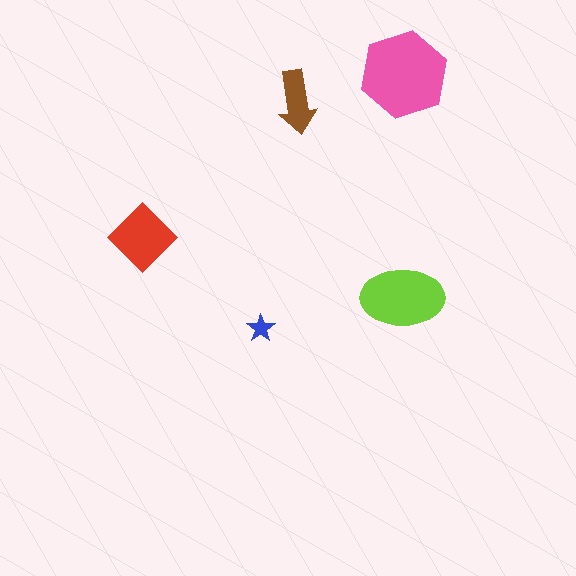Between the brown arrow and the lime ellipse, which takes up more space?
The lime ellipse.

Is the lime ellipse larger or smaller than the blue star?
Larger.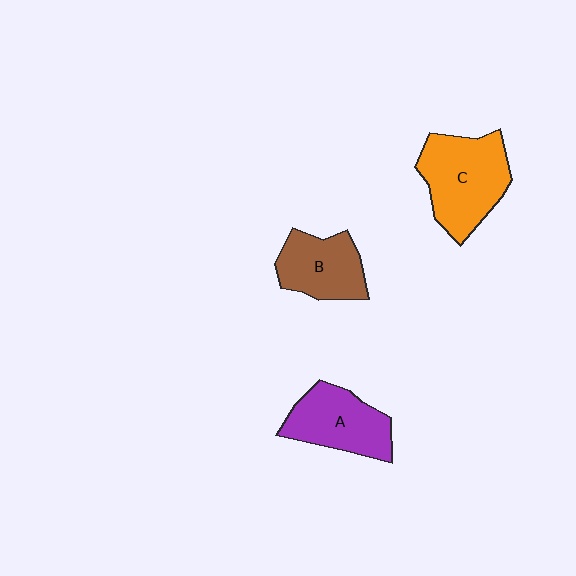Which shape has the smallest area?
Shape B (brown).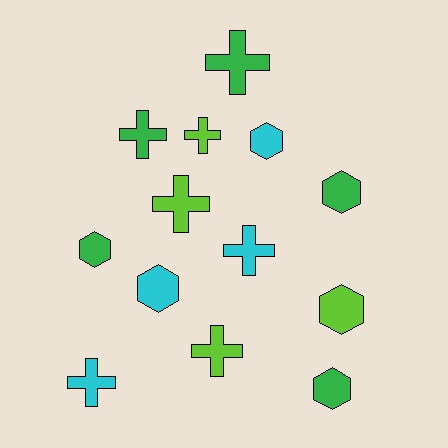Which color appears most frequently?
Green, with 5 objects.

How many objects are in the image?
There are 13 objects.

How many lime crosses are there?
There are 3 lime crosses.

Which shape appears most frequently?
Cross, with 7 objects.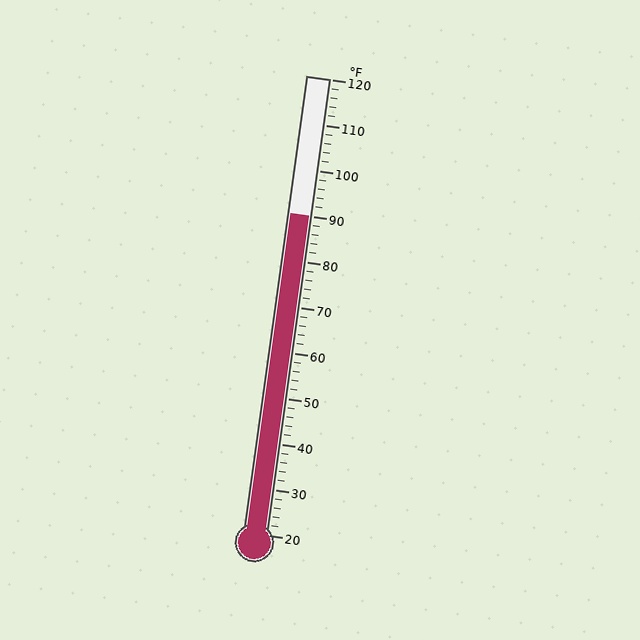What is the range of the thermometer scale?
The thermometer scale ranges from 20°F to 120°F.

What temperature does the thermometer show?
The thermometer shows approximately 90°F.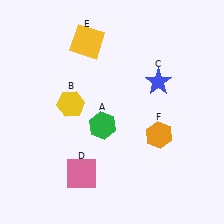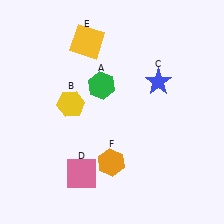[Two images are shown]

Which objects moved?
The objects that moved are: the green hexagon (A), the orange hexagon (F).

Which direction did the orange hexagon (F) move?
The orange hexagon (F) moved left.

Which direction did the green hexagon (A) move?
The green hexagon (A) moved up.